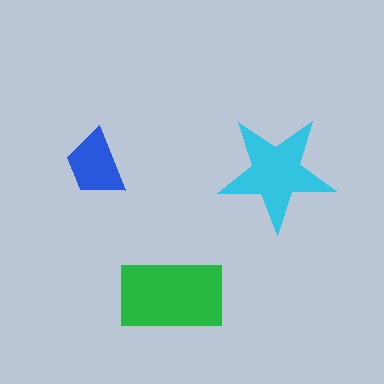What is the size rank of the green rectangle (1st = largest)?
1st.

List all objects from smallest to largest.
The blue trapezoid, the cyan star, the green rectangle.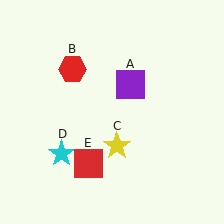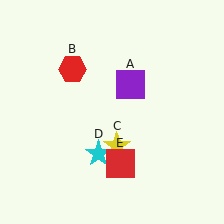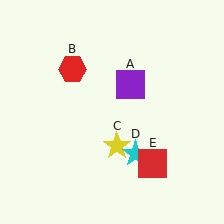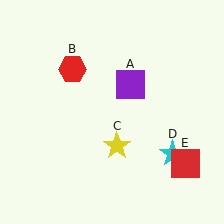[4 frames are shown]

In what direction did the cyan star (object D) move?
The cyan star (object D) moved right.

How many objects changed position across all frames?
2 objects changed position: cyan star (object D), red square (object E).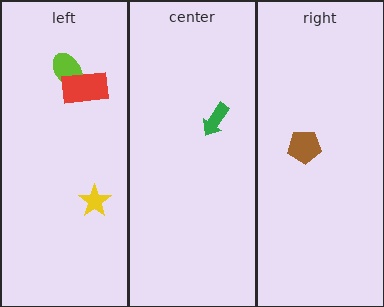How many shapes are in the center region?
1.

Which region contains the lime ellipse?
The left region.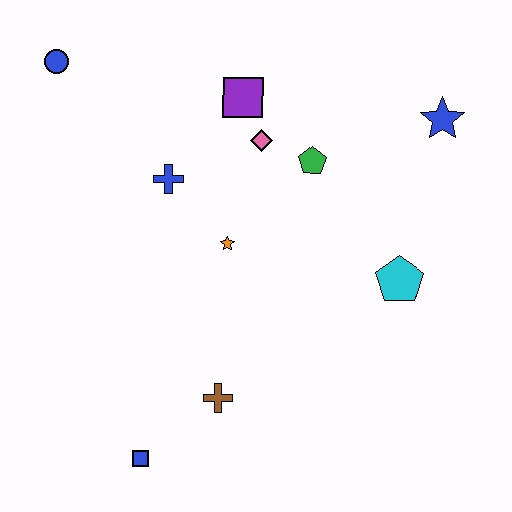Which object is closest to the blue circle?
The blue cross is closest to the blue circle.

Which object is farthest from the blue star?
The blue square is farthest from the blue star.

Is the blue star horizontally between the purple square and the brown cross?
No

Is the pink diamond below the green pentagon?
No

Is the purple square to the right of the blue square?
Yes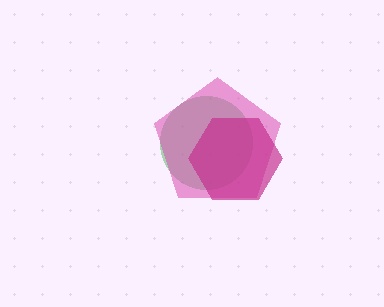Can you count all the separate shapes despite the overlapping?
Yes, there are 3 separate shapes.